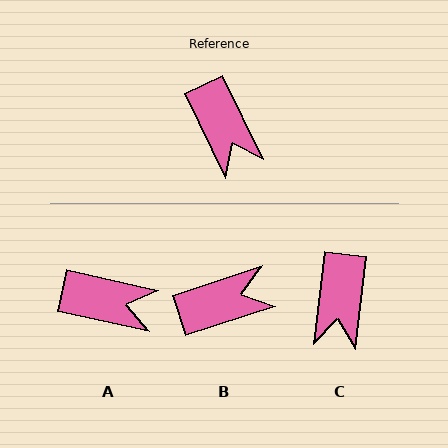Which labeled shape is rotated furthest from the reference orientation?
B, about 82 degrees away.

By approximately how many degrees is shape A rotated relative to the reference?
Approximately 51 degrees counter-clockwise.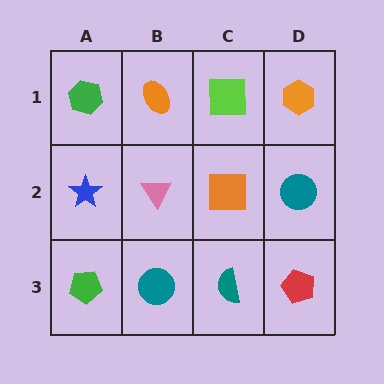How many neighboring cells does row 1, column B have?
3.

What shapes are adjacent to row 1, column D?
A teal circle (row 2, column D), a lime square (row 1, column C).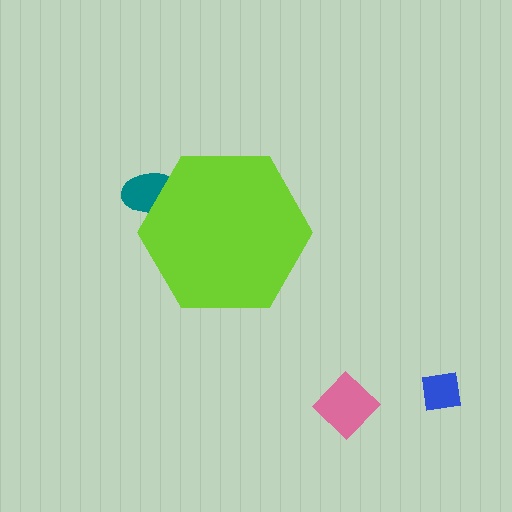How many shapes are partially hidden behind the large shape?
1 shape is partially hidden.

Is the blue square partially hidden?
No, the blue square is fully visible.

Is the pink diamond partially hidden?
No, the pink diamond is fully visible.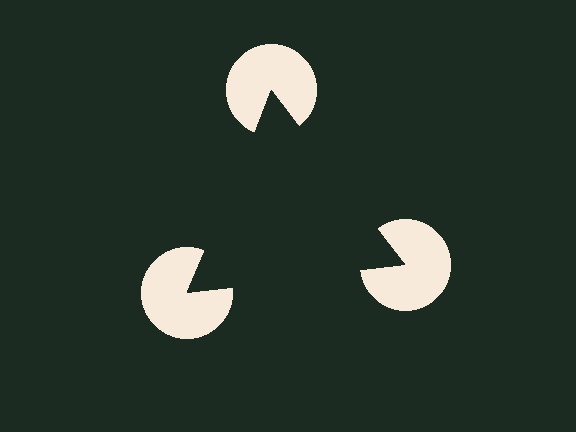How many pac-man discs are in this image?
There are 3 — one at each vertex of the illusory triangle.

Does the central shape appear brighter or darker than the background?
It typically appears slightly darker than the background, even though no actual brightness change is drawn.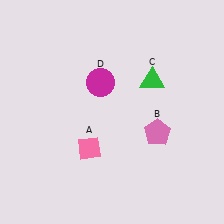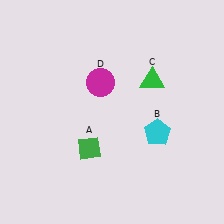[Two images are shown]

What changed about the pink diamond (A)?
In Image 1, A is pink. In Image 2, it changed to green.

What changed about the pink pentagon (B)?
In Image 1, B is pink. In Image 2, it changed to cyan.